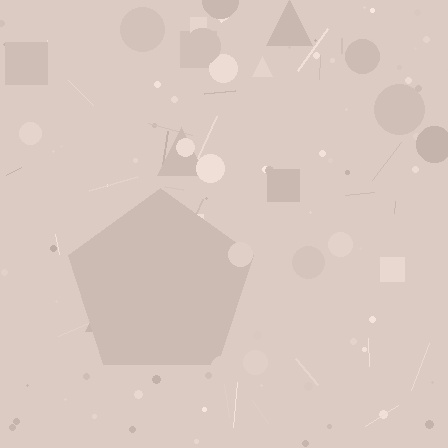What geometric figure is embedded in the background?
A pentagon is embedded in the background.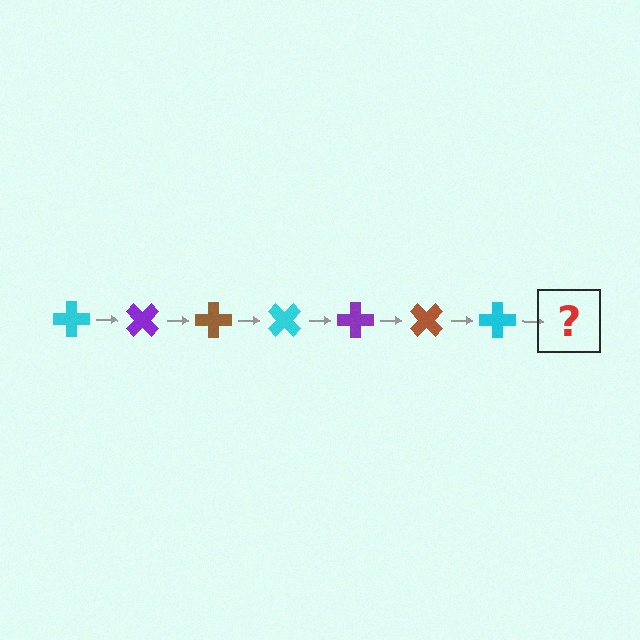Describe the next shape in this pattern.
It should be a purple cross, rotated 315 degrees from the start.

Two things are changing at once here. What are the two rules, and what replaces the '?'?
The two rules are that it rotates 45 degrees each step and the color cycles through cyan, purple, and brown. The '?' should be a purple cross, rotated 315 degrees from the start.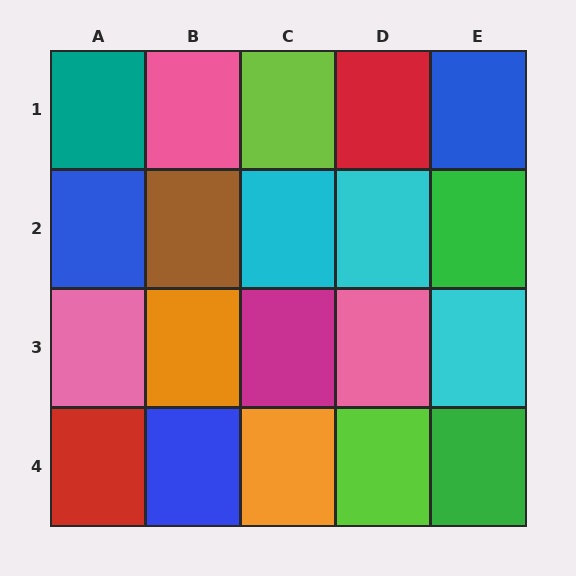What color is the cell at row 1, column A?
Teal.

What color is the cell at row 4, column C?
Orange.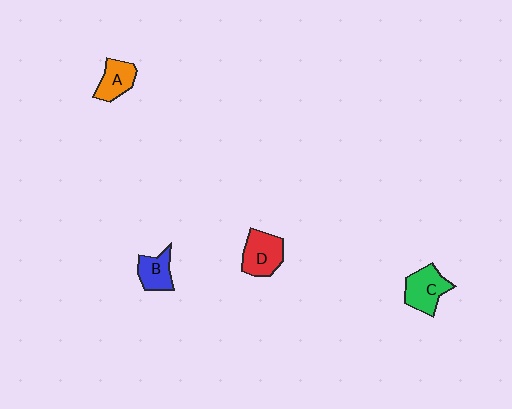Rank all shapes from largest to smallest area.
From largest to smallest: D (red), C (green), A (orange), B (blue).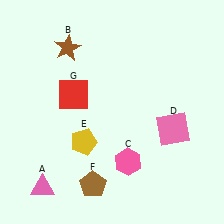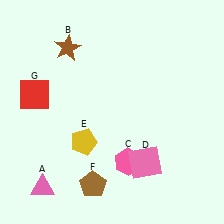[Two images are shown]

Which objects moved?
The objects that moved are: the pink square (D), the red square (G).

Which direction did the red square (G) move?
The red square (G) moved left.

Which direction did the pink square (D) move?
The pink square (D) moved down.